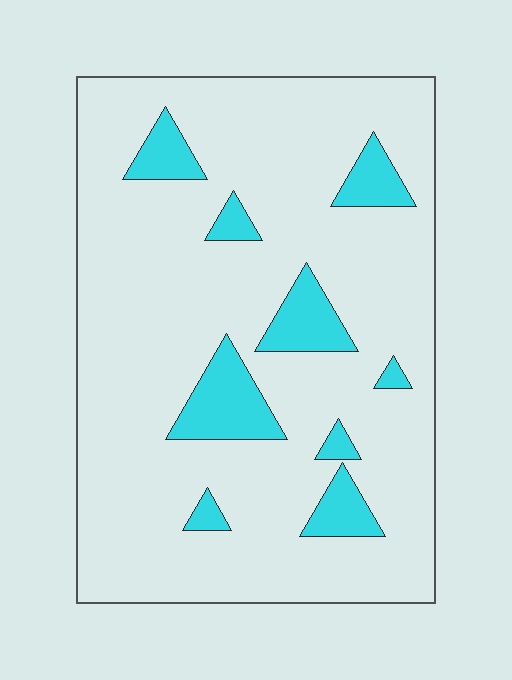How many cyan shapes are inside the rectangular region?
9.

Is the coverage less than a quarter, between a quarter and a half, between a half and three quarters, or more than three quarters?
Less than a quarter.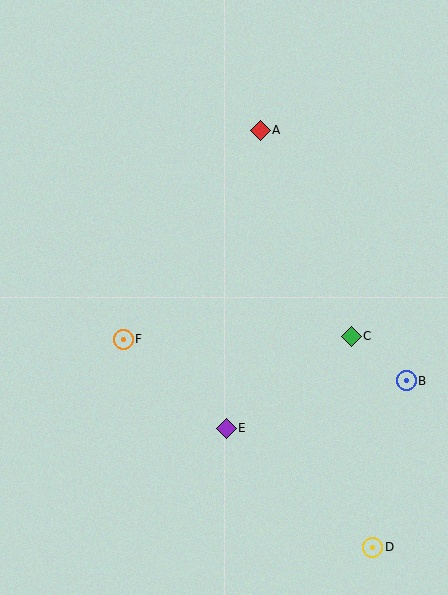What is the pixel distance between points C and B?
The distance between C and B is 71 pixels.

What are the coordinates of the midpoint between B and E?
The midpoint between B and E is at (316, 405).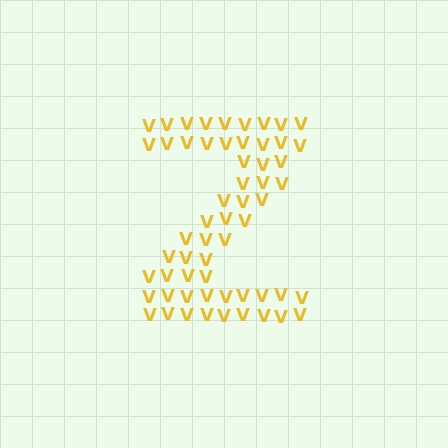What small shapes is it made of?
It is made of small letter V's.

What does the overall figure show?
The overall figure shows the letter Z.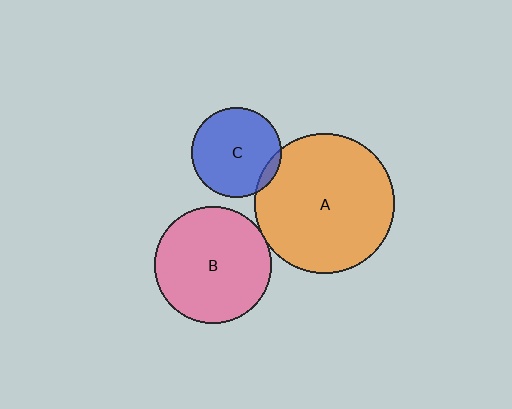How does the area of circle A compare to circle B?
Approximately 1.4 times.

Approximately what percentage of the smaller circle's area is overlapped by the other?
Approximately 5%.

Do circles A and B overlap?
Yes.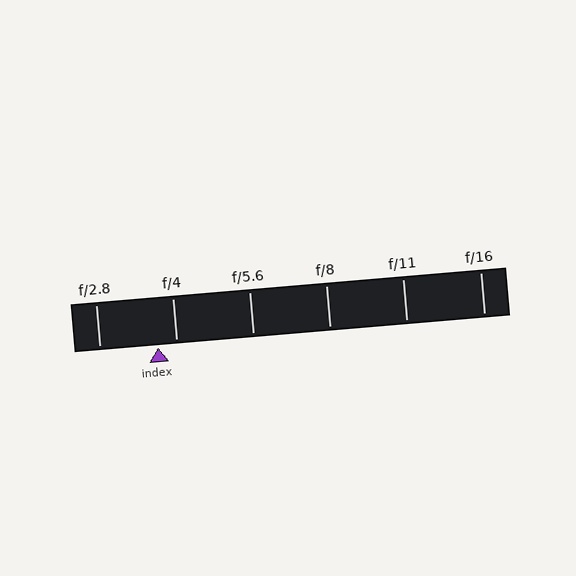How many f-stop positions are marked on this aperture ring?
There are 6 f-stop positions marked.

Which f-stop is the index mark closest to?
The index mark is closest to f/4.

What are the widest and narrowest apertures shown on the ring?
The widest aperture shown is f/2.8 and the narrowest is f/16.